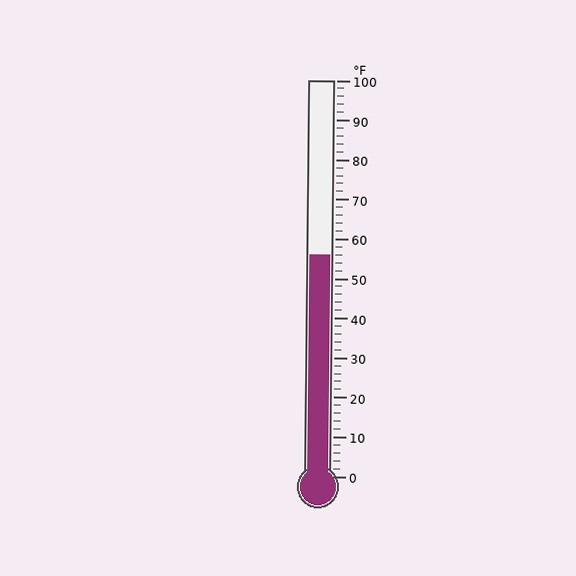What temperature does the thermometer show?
The thermometer shows approximately 56°F.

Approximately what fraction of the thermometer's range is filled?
The thermometer is filled to approximately 55% of its range.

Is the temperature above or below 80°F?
The temperature is below 80°F.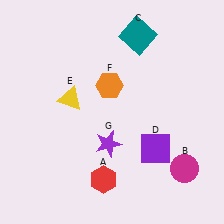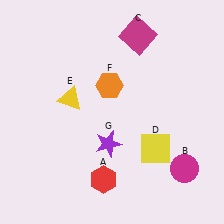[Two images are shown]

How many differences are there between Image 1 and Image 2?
There are 2 differences between the two images.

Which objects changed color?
C changed from teal to magenta. D changed from purple to yellow.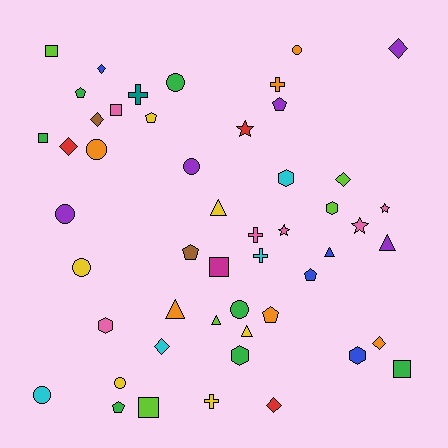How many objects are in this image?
There are 50 objects.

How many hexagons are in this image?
There are 5 hexagons.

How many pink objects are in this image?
There are 6 pink objects.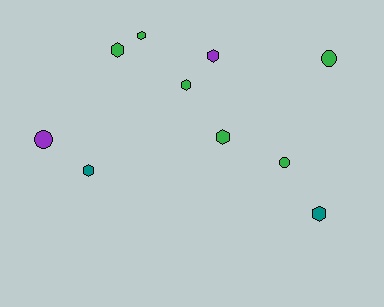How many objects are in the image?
There are 10 objects.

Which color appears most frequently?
Green, with 6 objects.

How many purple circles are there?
There is 1 purple circle.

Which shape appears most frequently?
Hexagon, with 7 objects.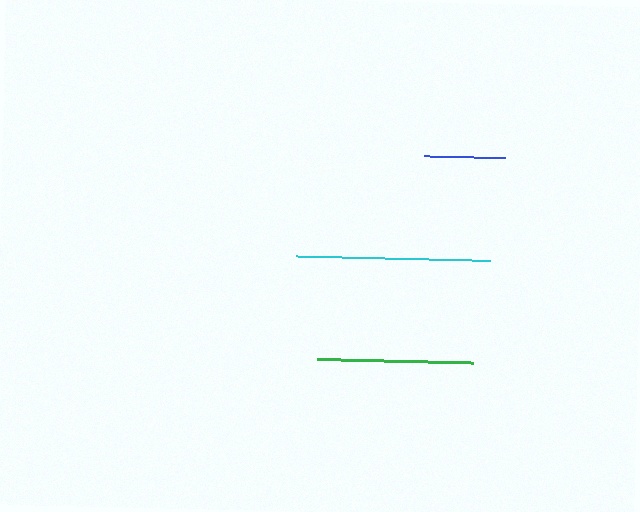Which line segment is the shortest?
The blue line is the shortest at approximately 81 pixels.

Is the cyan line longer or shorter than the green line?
The cyan line is longer than the green line.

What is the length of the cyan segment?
The cyan segment is approximately 194 pixels long.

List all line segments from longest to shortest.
From longest to shortest: cyan, green, blue.